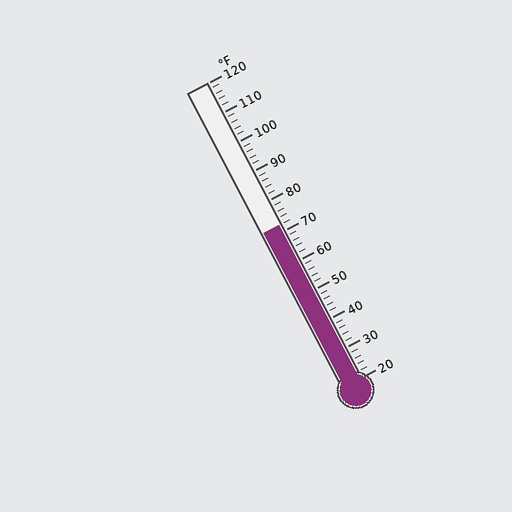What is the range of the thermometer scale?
The thermometer scale ranges from 20°F to 120°F.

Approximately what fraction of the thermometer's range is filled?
The thermometer is filled to approximately 50% of its range.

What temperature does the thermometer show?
The thermometer shows approximately 72°F.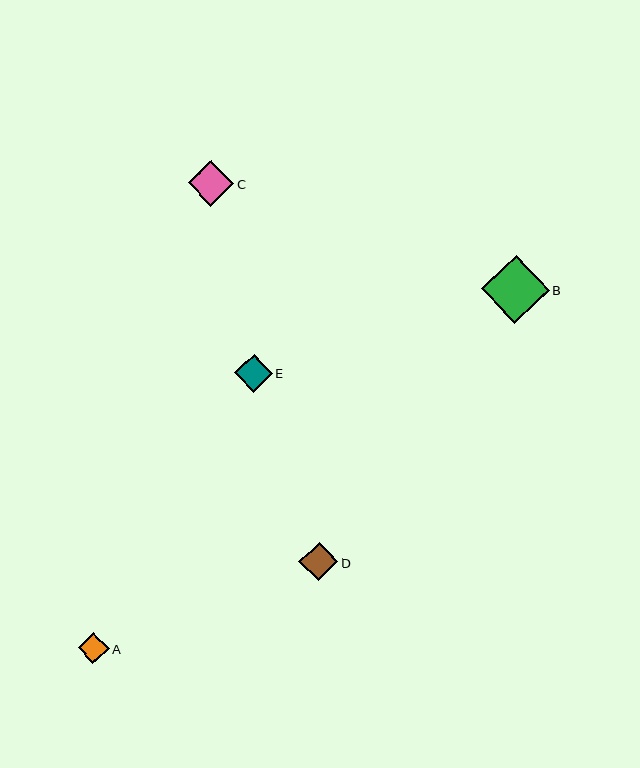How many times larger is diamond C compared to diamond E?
Diamond C is approximately 1.2 times the size of diamond E.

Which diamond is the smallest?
Diamond A is the smallest with a size of approximately 30 pixels.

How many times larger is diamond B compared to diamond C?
Diamond B is approximately 1.5 times the size of diamond C.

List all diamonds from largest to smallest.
From largest to smallest: B, C, D, E, A.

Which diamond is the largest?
Diamond B is the largest with a size of approximately 68 pixels.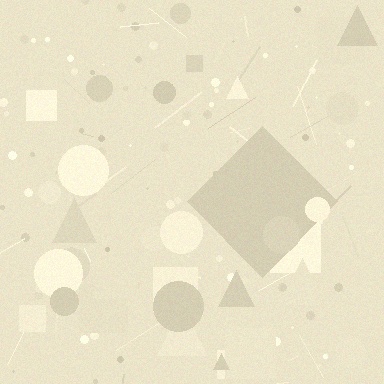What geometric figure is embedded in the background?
A diamond is embedded in the background.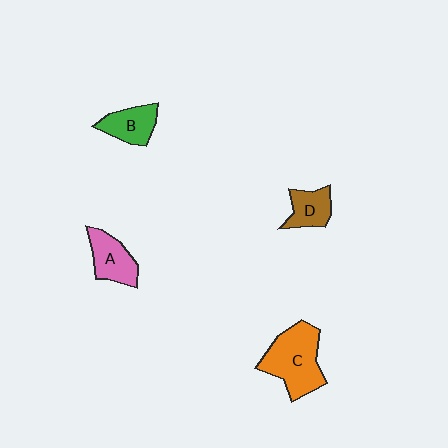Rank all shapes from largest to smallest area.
From largest to smallest: C (orange), A (pink), B (green), D (brown).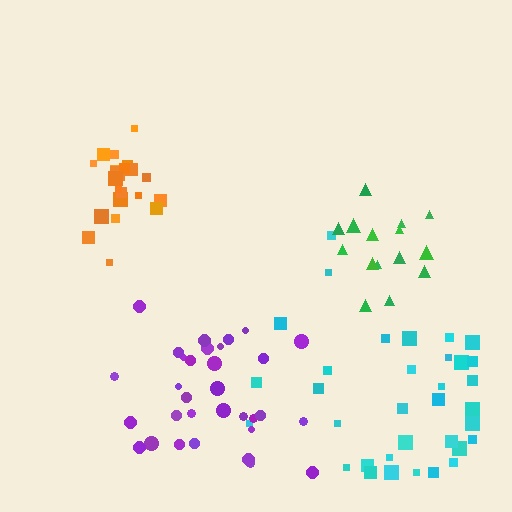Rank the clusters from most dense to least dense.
orange, green, purple, cyan.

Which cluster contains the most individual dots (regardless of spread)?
Cyan (34).